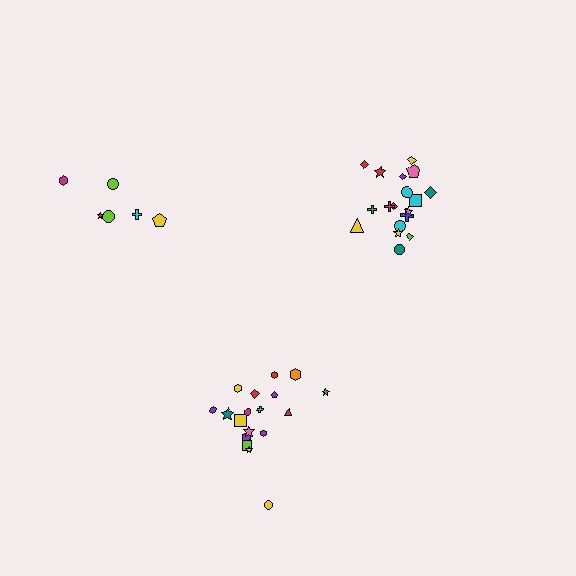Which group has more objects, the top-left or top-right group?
The top-right group.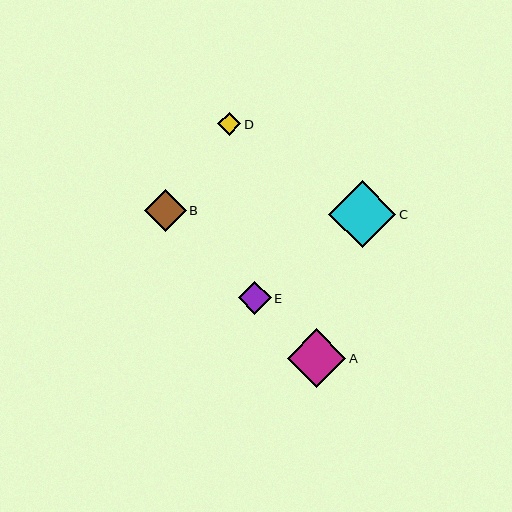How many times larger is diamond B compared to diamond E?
Diamond B is approximately 1.3 times the size of diamond E.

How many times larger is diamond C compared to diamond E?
Diamond C is approximately 2.1 times the size of diamond E.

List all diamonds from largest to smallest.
From largest to smallest: C, A, B, E, D.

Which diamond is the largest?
Diamond C is the largest with a size of approximately 67 pixels.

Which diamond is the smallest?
Diamond D is the smallest with a size of approximately 23 pixels.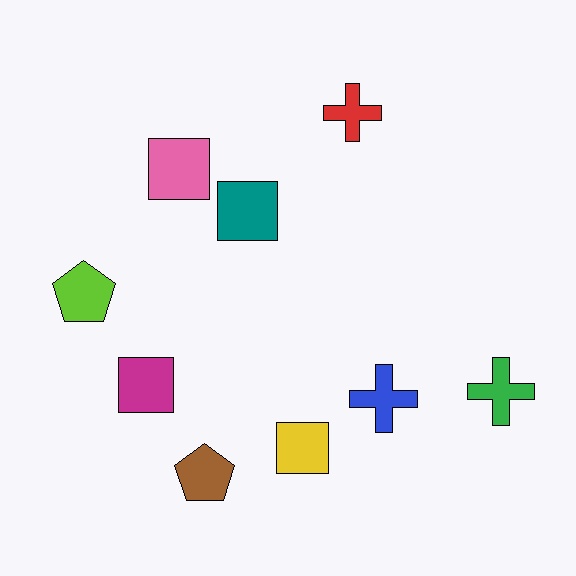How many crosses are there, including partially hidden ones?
There are 3 crosses.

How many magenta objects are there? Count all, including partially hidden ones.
There is 1 magenta object.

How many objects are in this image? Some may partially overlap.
There are 9 objects.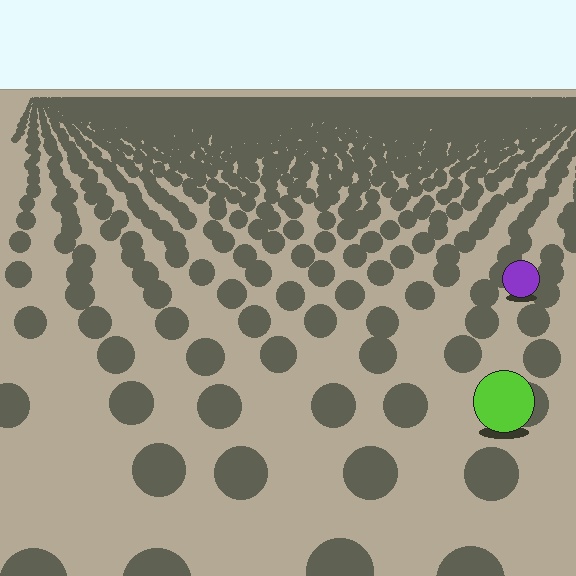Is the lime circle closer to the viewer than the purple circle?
Yes. The lime circle is closer — you can tell from the texture gradient: the ground texture is coarser near it.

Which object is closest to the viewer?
The lime circle is closest. The texture marks near it are larger and more spread out.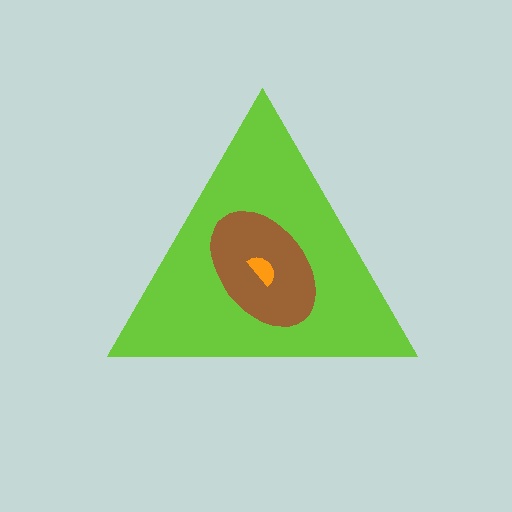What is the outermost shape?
The lime triangle.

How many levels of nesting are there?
3.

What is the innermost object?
The orange semicircle.